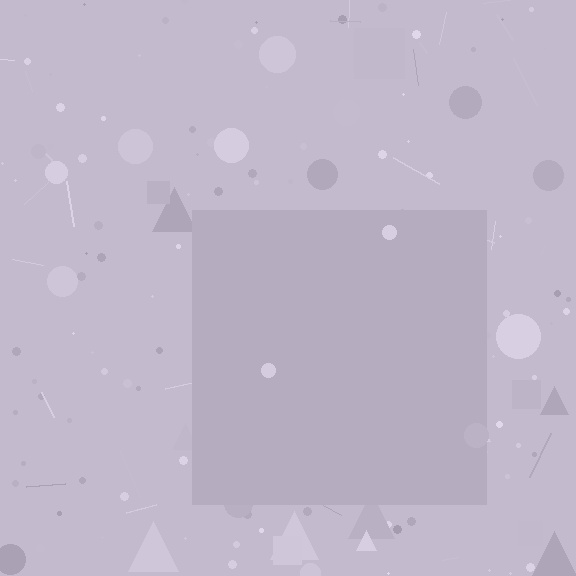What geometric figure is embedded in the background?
A square is embedded in the background.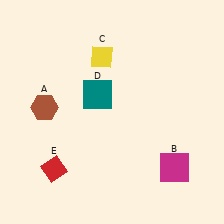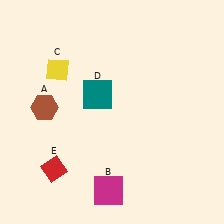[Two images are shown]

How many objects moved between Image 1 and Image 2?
2 objects moved between the two images.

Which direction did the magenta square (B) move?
The magenta square (B) moved left.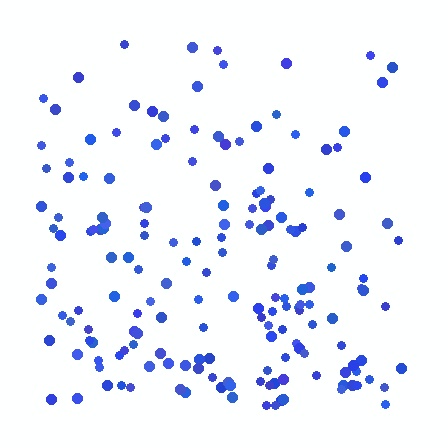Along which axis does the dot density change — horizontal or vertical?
Vertical.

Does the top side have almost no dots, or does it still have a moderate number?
Still a moderate number, just noticeably fewer than the bottom.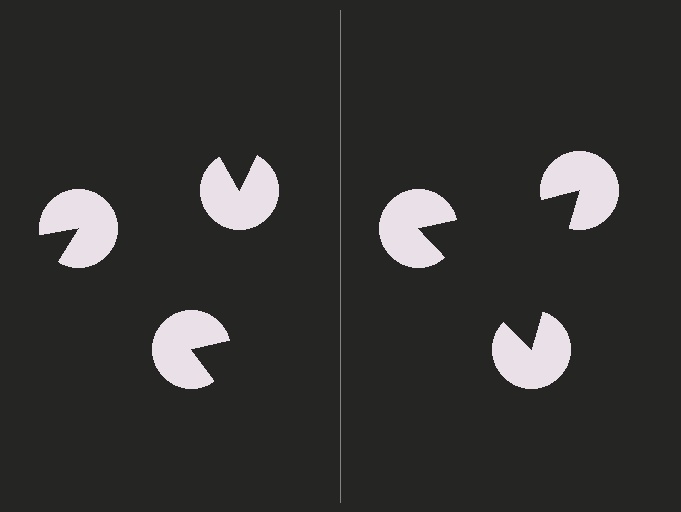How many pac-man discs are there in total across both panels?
6 — 3 on each side.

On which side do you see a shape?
An illusory triangle appears on the right side. On the left side the wedge cuts are rotated, so no coherent shape forms.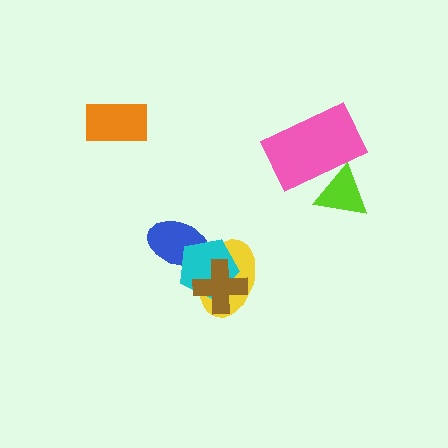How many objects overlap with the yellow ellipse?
3 objects overlap with the yellow ellipse.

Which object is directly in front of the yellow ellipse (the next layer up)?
The blue ellipse is directly in front of the yellow ellipse.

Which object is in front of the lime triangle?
The pink rectangle is in front of the lime triangle.